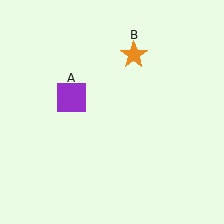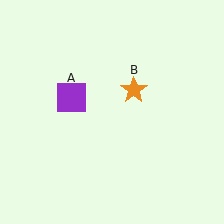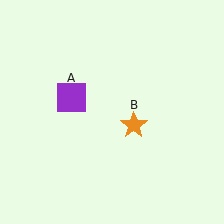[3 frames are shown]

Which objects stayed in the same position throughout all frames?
Purple square (object A) remained stationary.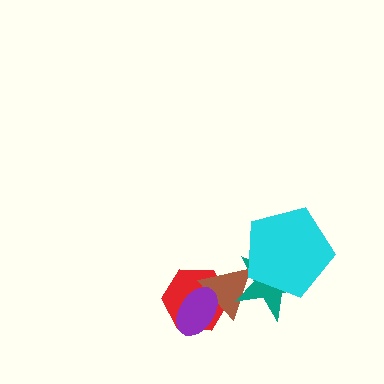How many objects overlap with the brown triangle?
3 objects overlap with the brown triangle.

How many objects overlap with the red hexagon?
2 objects overlap with the red hexagon.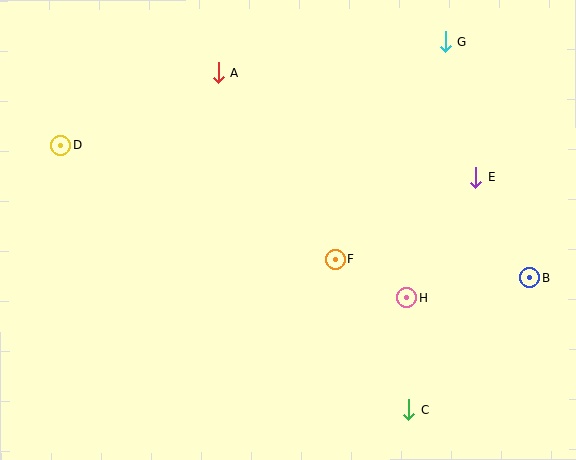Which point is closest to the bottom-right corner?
Point C is closest to the bottom-right corner.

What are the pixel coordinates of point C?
Point C is at (409, 410).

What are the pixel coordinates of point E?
Point E is at (475, 177).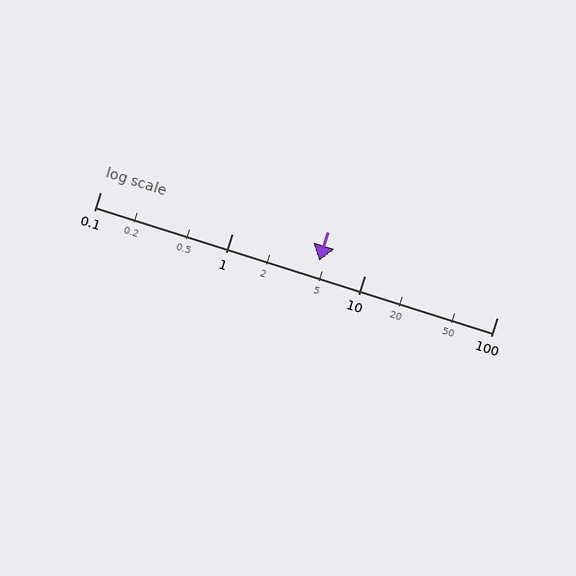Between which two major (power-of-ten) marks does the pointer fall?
The pointer is between 1 and 10.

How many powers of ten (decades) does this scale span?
The scale spans 3 decades, from 0.1 to 100.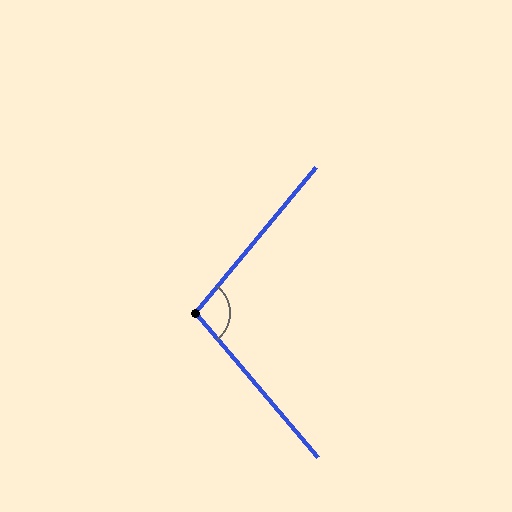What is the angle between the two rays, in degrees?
Approximately 100 degrees.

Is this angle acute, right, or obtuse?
It is obtuse.